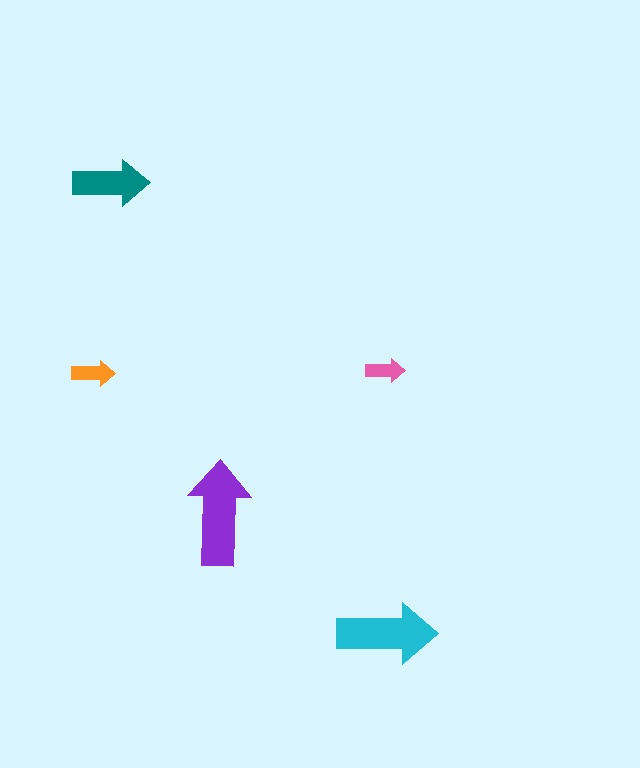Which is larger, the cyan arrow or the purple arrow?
The purple one.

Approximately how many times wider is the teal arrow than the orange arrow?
About 2 times wider.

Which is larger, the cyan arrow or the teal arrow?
The cyan one.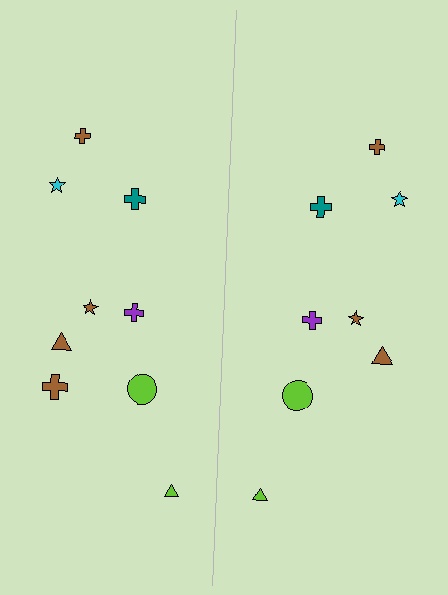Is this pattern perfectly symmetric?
No, the pattern is not perfectly symmetric. A brown cross is missing from the right side.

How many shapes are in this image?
There are 17 shapes in this image.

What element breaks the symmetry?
A brown cross is missing from the right side.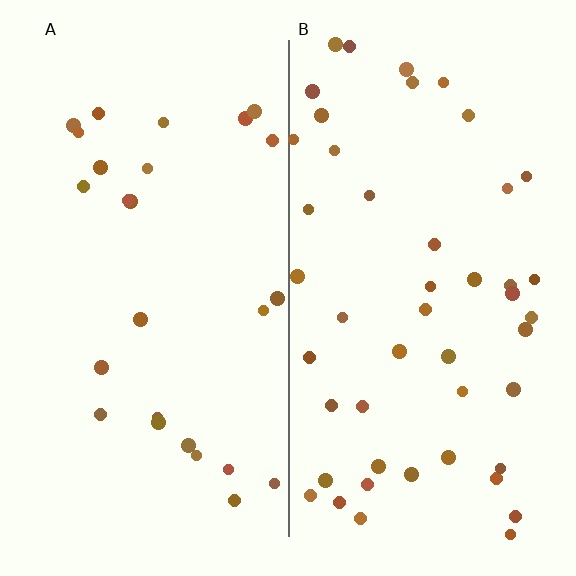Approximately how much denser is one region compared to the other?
Approximately 1.8× — region B over region A.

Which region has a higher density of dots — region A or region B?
B (the right).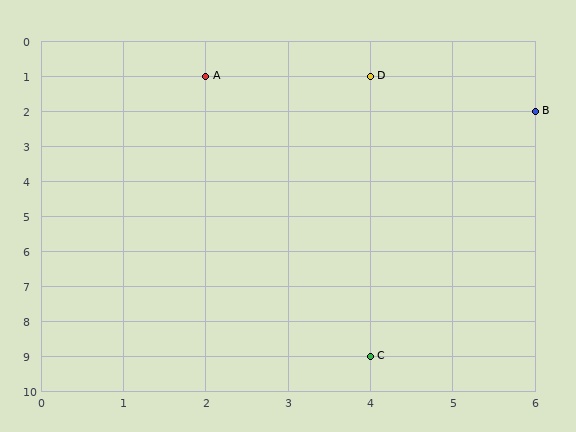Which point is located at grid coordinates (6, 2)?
Point B is at (6, 2).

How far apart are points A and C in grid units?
Points A and C are 2 columns and 8 rows apart (about 8.2 grid units diagonally).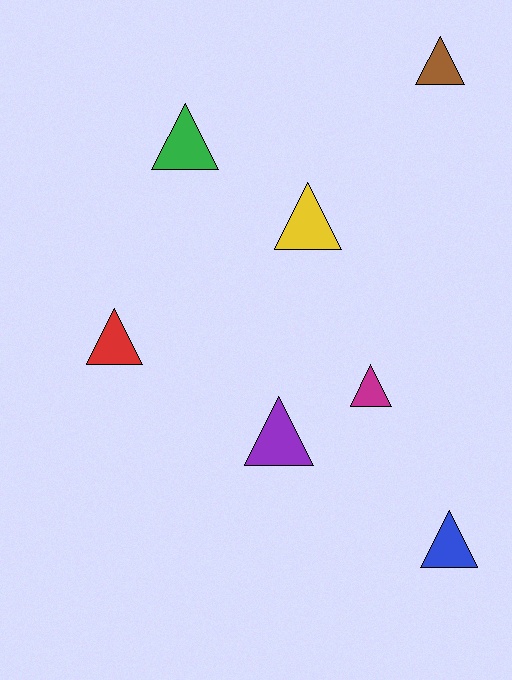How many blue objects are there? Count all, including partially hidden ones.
There is 1 blue object.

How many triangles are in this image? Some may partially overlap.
There are 7 triangles.